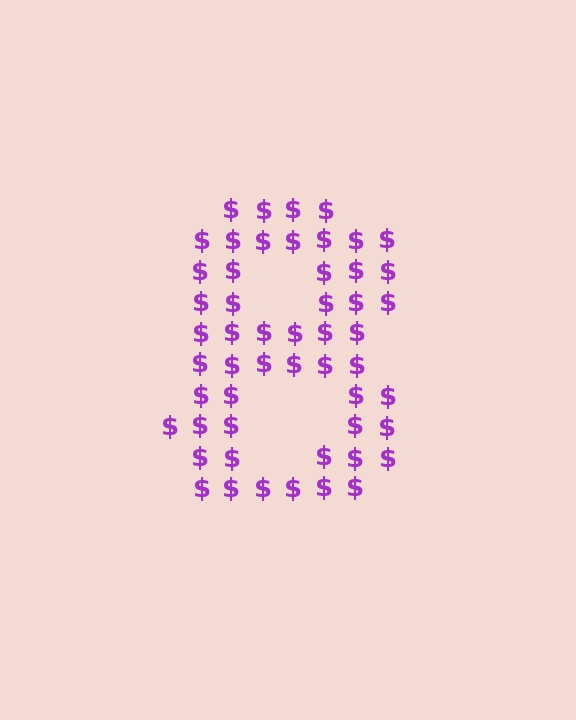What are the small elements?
The small elements are dollar signs.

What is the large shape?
The large shape is the digit 8.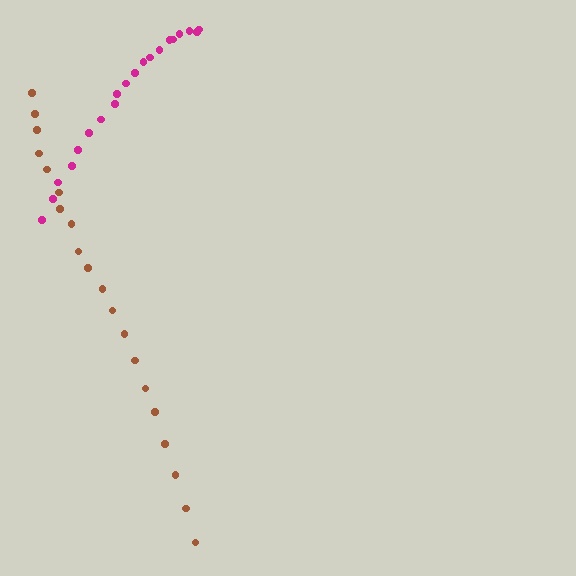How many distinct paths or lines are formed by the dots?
There are 2 distinct paths.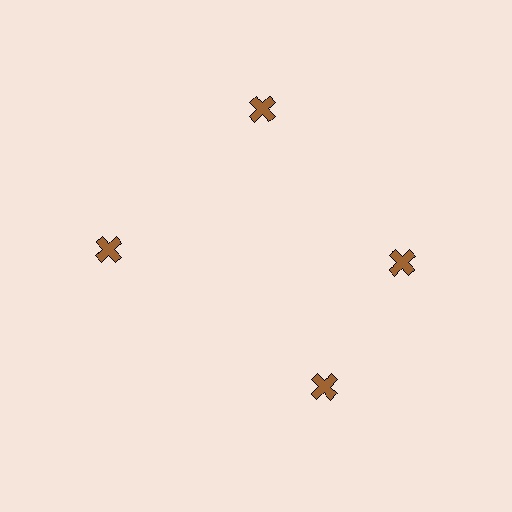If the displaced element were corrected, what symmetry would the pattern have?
It would have 4-fold rotational symmetry — the pattern would map onto itself every 90 degrees.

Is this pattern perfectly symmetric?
No. The 4 brown crosses are arranged in a ring, but one element near the 6 o'clock position is rotated out of alignment along the ring, breaking the 4-fold rotational symmetry.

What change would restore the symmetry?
The symmetry would be restored by rotating it back into even spacing with its neighbors so that all 4 crosses sit at equal angles and equal distance from the center.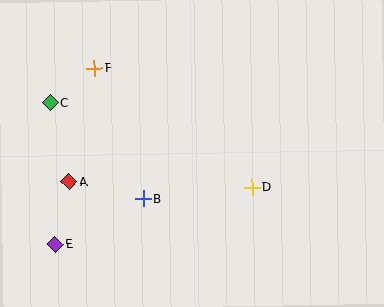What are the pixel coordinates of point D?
Point D is at (252, 187).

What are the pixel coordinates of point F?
Point F is at (94, 69).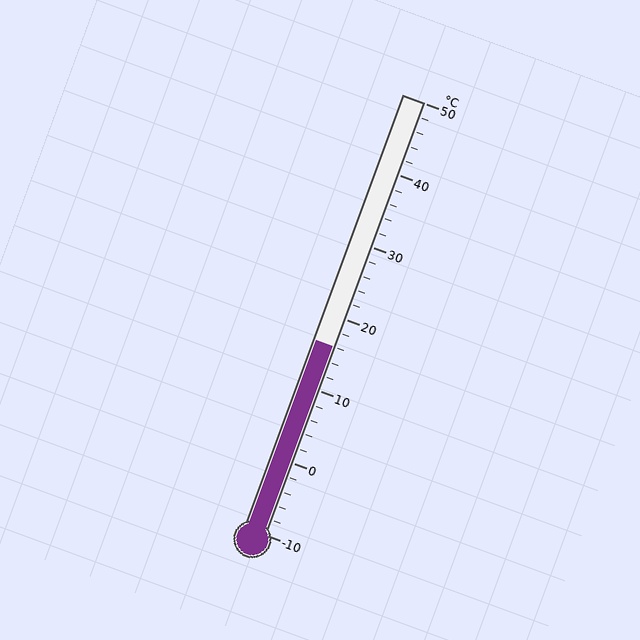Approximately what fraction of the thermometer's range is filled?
The thermometer is filled to approximately 45% of its range.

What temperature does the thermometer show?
The thermometer shows approximately 16°C.